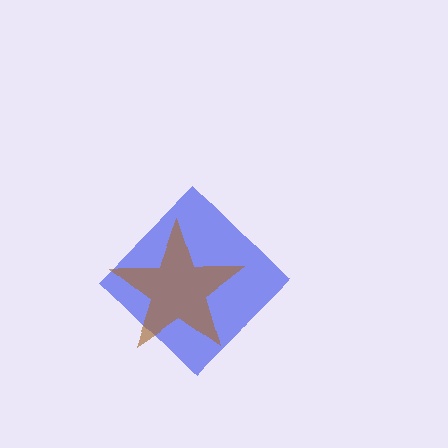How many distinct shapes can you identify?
There are 2 distinct shapes: a blue diamond, a brown star.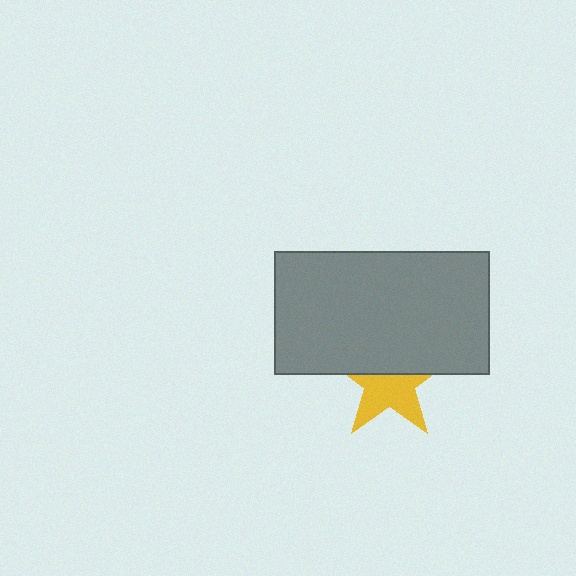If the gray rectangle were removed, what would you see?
You would see the complete yellow star.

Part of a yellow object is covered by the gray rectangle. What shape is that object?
It is a star.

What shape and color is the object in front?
The object in front is a gray rectangle.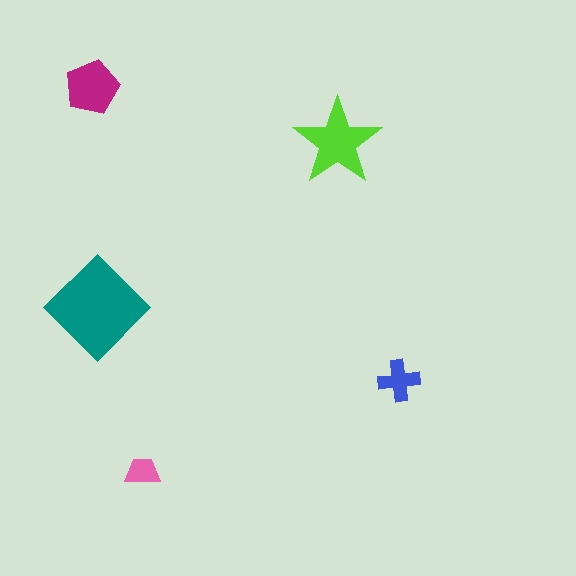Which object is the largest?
The teal diamond.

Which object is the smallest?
The pink trapezoid.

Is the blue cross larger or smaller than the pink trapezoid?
Larger.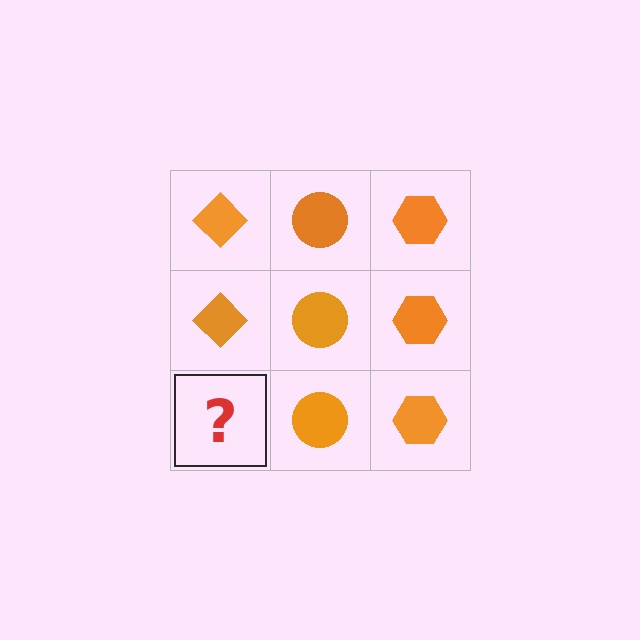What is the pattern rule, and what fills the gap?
The rule is that each column has a consistent shape. The gap should be filled with an orange diamond.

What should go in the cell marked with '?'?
The missing cell should contain an orange diamond.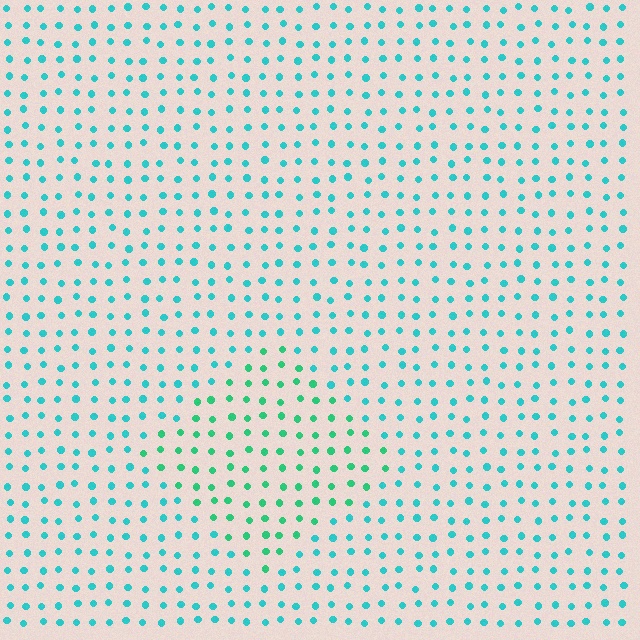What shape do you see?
I see a diamond.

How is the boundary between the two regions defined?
The boundary is defined purely by a slight shift in hue (about 30 degrees). Spacing, size, and orientation are identical on both sides.